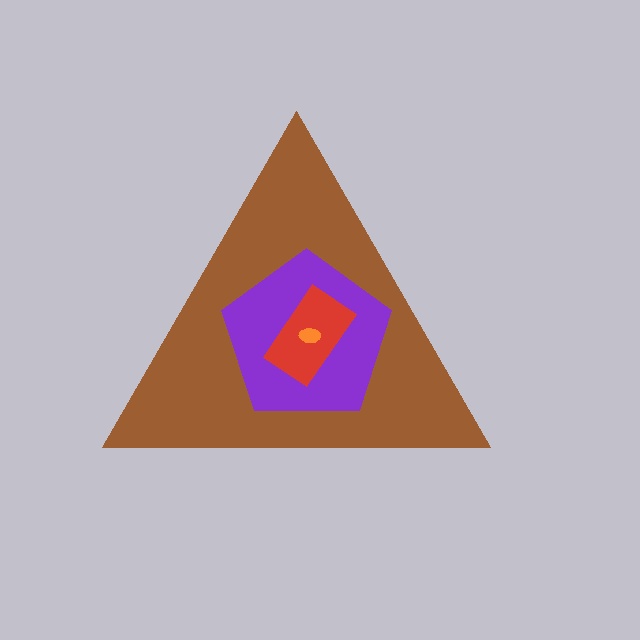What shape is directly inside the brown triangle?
The purple pentagon.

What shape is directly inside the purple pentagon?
The red rectangle.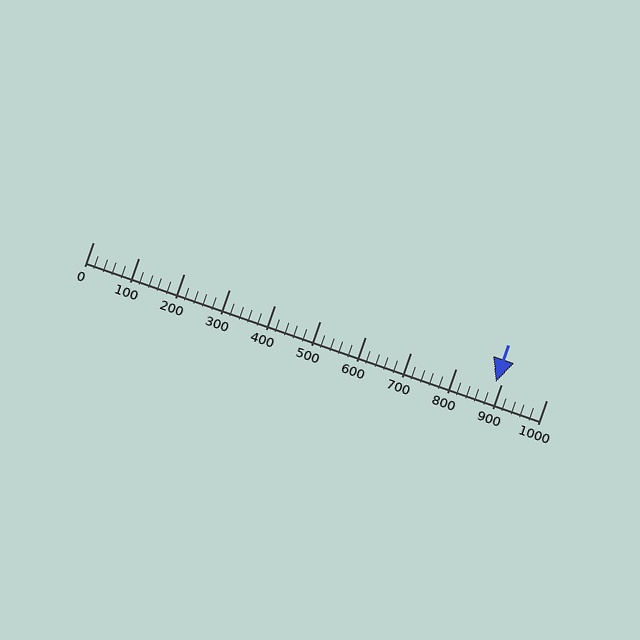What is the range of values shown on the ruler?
The ruler shows values from 0 to 1000.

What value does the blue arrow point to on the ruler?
The blue arrow points to approximately 890.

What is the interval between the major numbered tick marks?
The major tick marks are spaced 100 units apart.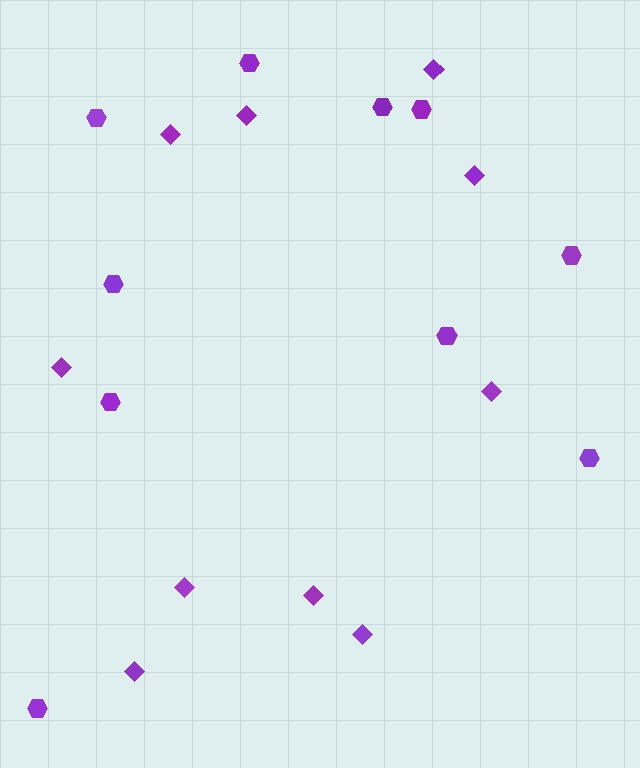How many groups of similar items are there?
There are 2 groups: one group of hexagons (10) and one group of diamonds (10).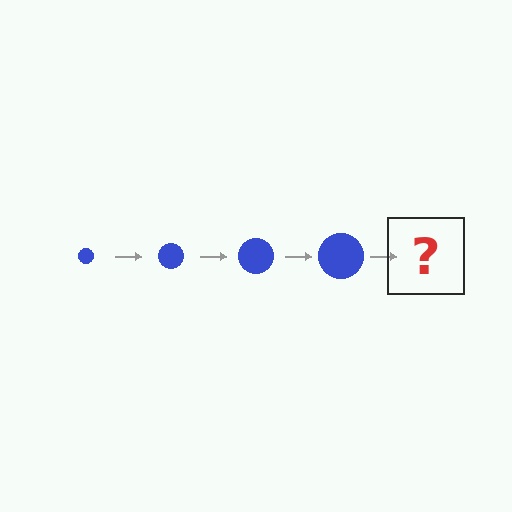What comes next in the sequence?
The next element should be a blue circle, larger than the previous one.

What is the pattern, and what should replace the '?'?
The pattern is that the circle gets progressively larger each step. The '?' should be a blue circle, larger than the previous one.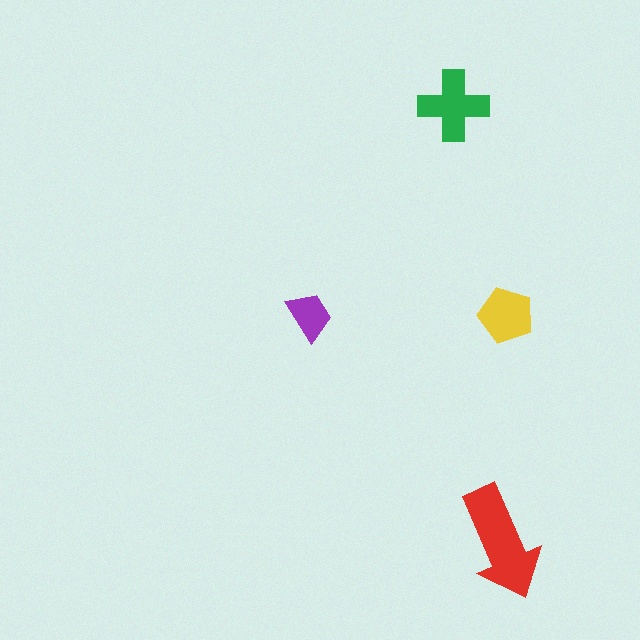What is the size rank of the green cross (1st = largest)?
2nd.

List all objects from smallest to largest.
The purple trapezoid, the yellow pentagon, the green cross, the red arrow.